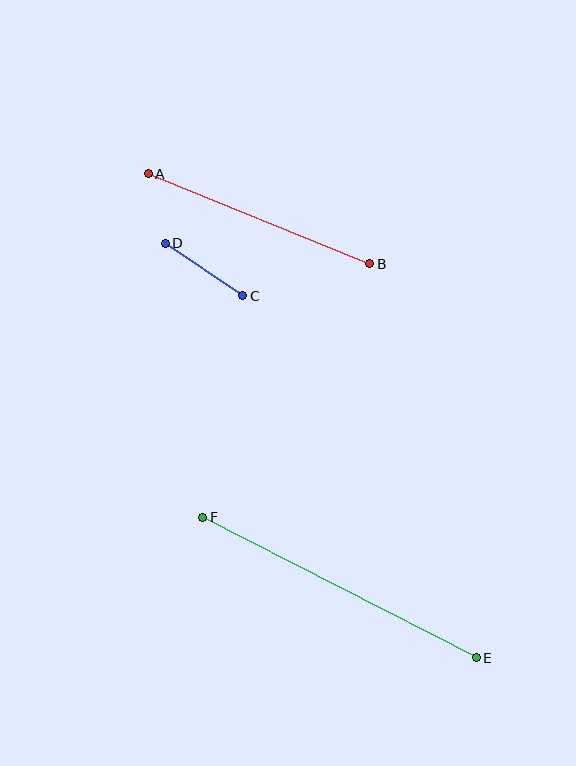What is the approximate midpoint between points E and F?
The midpoint is at approximately (340, 588) pixels.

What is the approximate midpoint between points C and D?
The midpoint is at approximately (204, 270) pixels.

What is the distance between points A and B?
The distance is approximately 239 pixels.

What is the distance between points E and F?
The distance is approximately 307 pixels.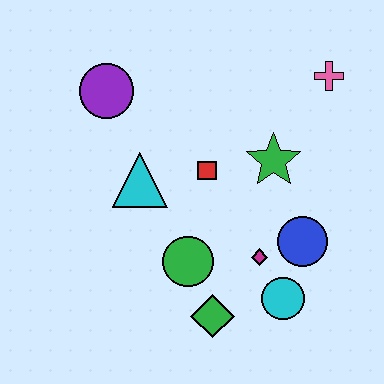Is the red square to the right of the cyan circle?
No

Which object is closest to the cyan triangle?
The red square is closest to the cyan triangle.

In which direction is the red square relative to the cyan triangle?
The red square is to the right of the cyan triangle.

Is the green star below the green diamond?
No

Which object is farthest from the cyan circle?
The purple circle is farthest from the cyan circle.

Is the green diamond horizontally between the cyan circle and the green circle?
Yes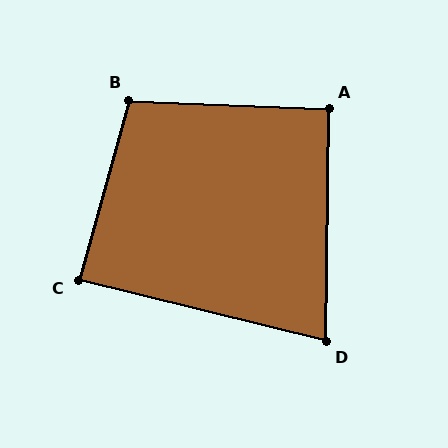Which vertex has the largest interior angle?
B, at approximately 103 degrees.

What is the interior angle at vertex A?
Approximately 92 degrees (approximately right).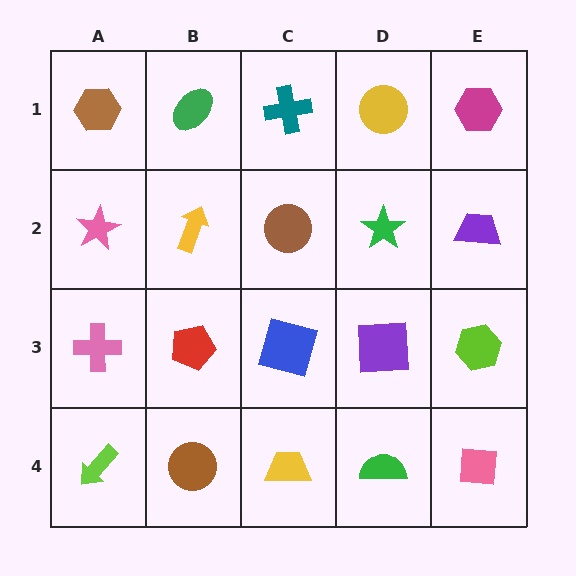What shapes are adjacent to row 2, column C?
A teal cross (row 1, column C), a blue square (row 3, column C), a yellow arrow (row 2, column B), a green star (row 2, column D).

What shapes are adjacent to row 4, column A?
A pink cross (row 3, column A), a brown circle (row 4, column B).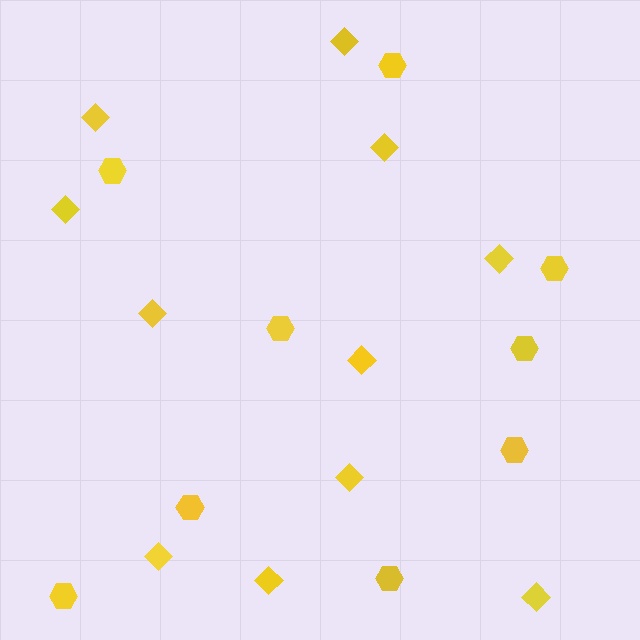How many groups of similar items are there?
There are 2 groups: one group of diamonds (11) and one group of hexagons (9).